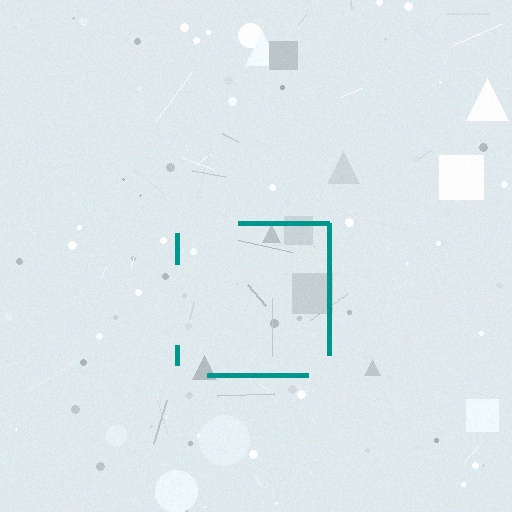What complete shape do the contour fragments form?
The contour fragments form a square.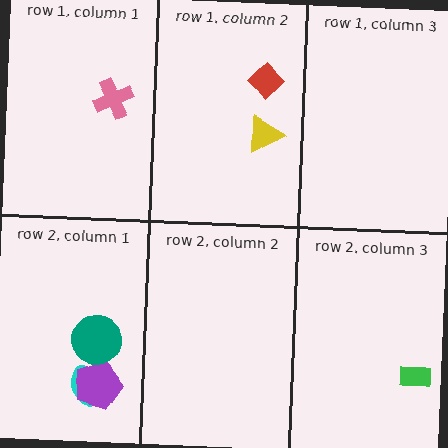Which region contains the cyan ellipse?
The row 2, column 1 region.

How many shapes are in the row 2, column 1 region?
3.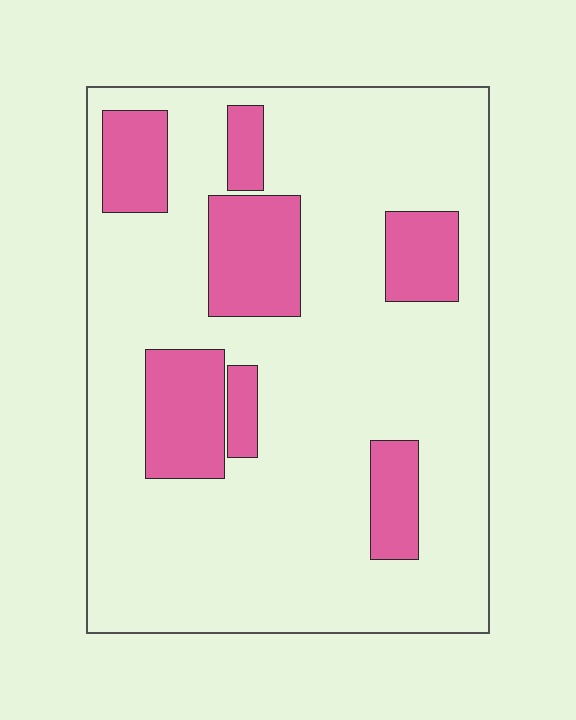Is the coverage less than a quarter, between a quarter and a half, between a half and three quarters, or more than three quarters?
Less than a quarter.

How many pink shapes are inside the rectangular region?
7.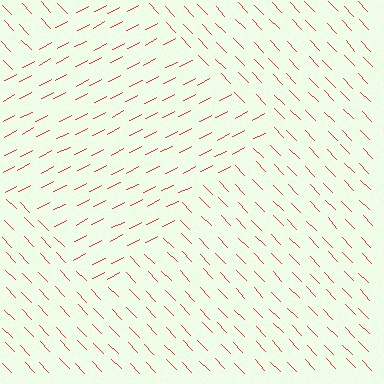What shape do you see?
I see a diamond.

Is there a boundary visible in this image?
Yes, there is a texture boundary formed by a change in line orientation.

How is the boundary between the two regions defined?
The boundary is defined purely by a change in line orientation (approximately 73 degrees difference). All lines are the same color and thickness.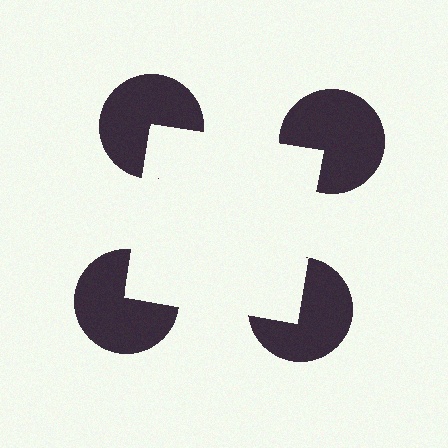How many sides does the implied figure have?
4 sides.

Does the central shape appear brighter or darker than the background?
It typically appears slightly brighter than the background, even though no actual brightness change is drawn.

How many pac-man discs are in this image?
There are 4 — one at each vertex of the illusory square.